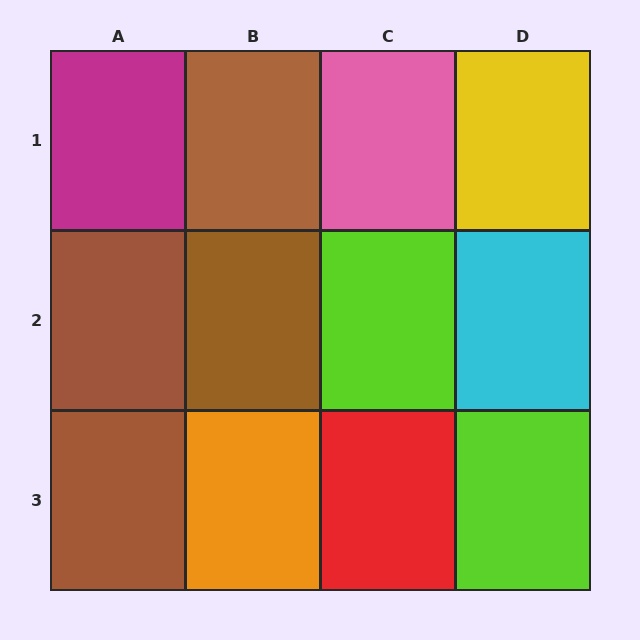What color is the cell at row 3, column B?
Orange.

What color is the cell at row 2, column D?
Cyan.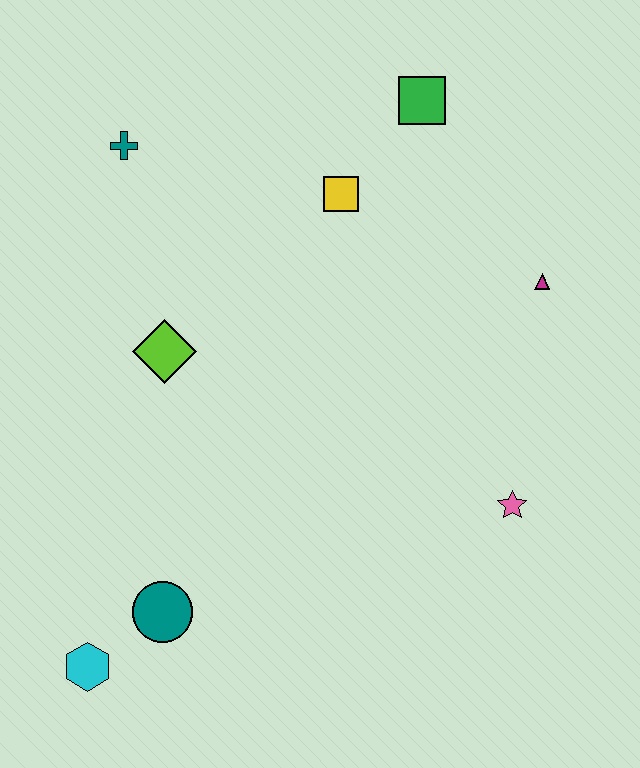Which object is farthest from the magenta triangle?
The cyan hexagon is farthest from the magenta triangle.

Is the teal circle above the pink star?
No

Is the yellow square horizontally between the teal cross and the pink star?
Yes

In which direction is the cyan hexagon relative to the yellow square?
The cyan hexagon is below the yellow square.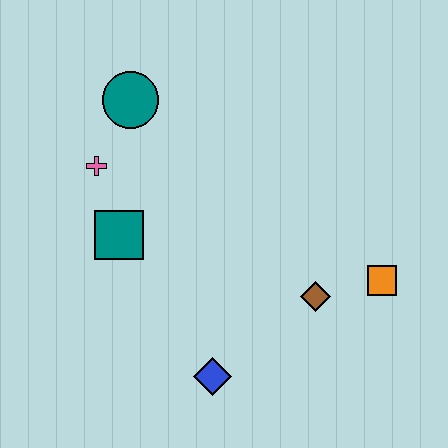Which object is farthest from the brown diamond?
The teal circle is farthest from the brown diamond.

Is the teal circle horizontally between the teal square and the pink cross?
No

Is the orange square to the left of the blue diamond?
No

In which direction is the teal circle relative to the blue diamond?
The teal circle is above the blue diamond.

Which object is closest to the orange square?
The brown diamond is closest to the orange square.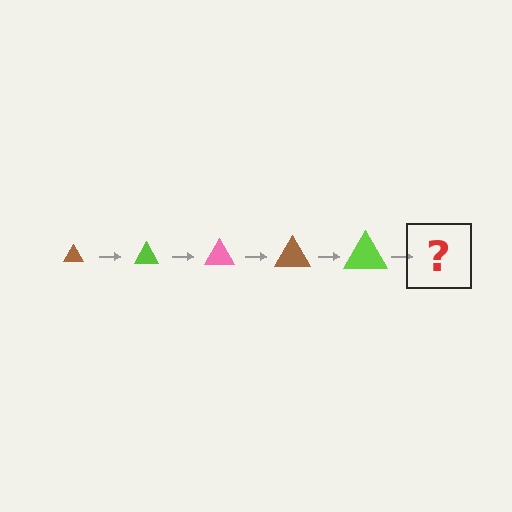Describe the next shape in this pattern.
It should be a pink triangle, larger than the previous one.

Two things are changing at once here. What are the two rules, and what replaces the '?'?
The two rules are that the triangle grows larger each step and the color cycles through brown, lime, and pink. The '?' should be a pink triangle, larger than the previous one.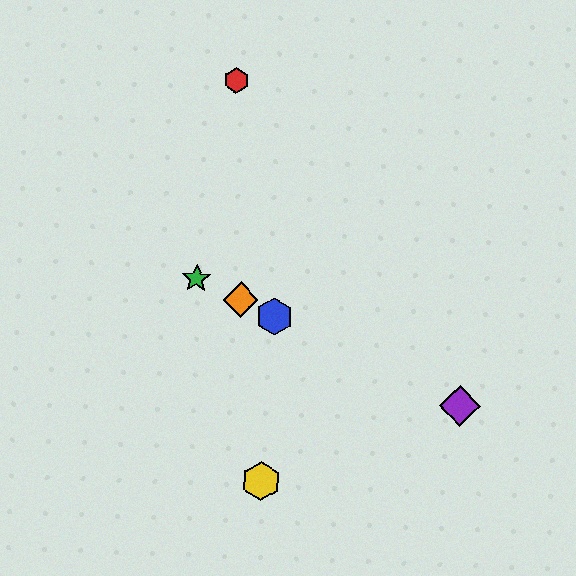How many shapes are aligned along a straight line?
4 shapes (the blue hexagon, the green star, the purple diamond, the orange diamond) are aligned along a straight line.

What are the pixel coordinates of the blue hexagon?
The blue hexagon is at (275, 316).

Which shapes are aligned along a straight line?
The blue hexagon, the green star, the purple diamond, the orange diamond are aligned along a straight line.